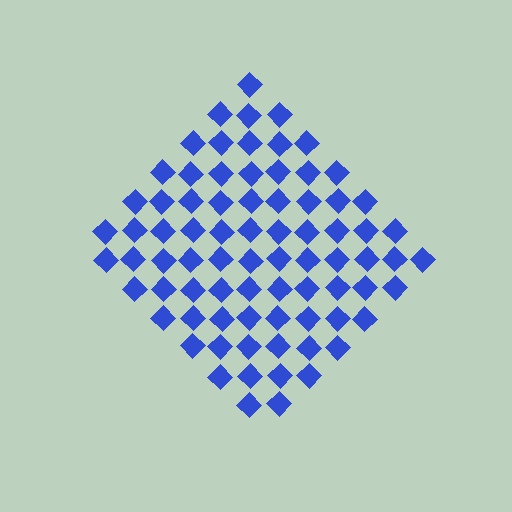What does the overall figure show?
The overall figure shows a diamond.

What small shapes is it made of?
It is made of small diamonds.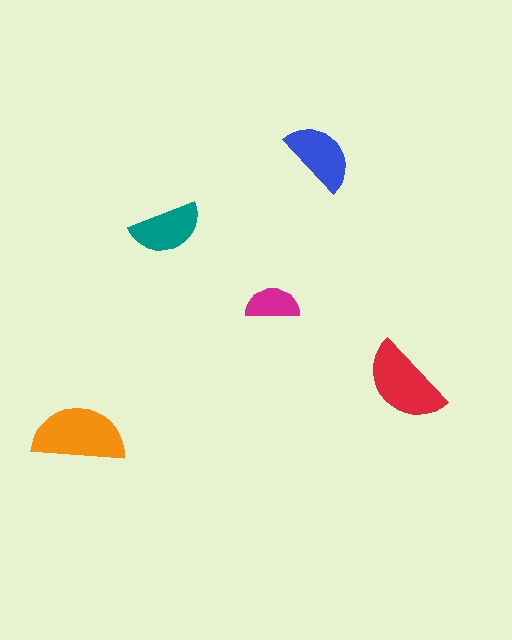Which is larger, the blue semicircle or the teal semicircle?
The blue one.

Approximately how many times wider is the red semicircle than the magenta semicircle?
About 1.5 times wider.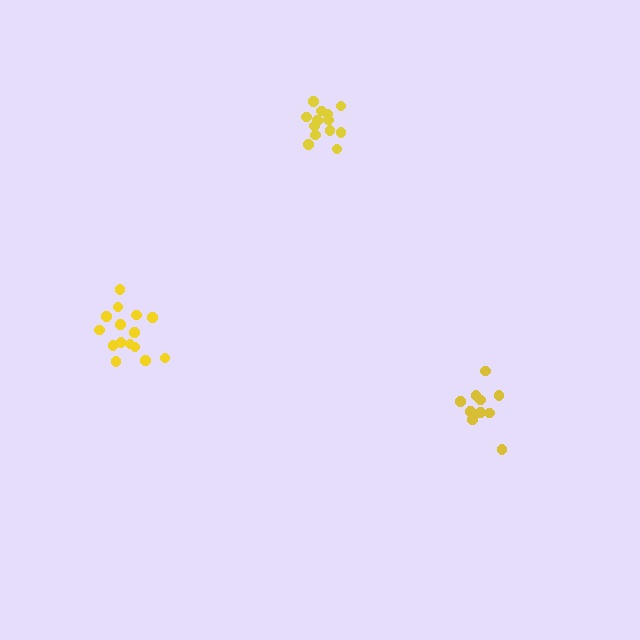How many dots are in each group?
Group 1: 10 dots, Group 2: 13 dots, Group 3: 15 dots (38 total).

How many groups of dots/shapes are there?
There are 3 groups.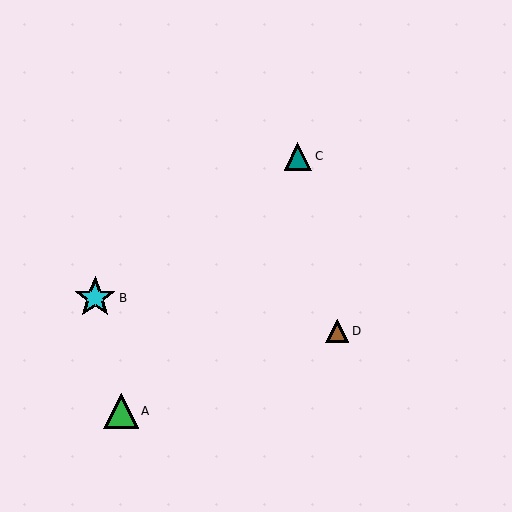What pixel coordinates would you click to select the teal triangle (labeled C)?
Click at (298, 156) to select the teal triangle C.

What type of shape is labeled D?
Shape D is a brown triangle.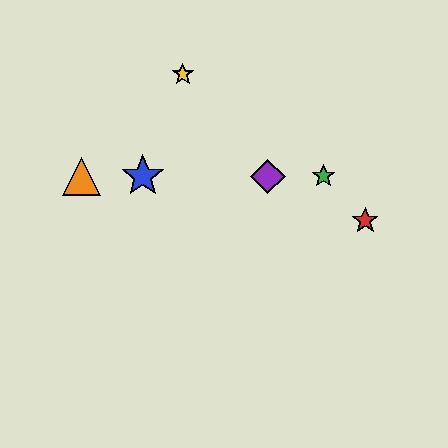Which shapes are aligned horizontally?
The blue star, the green star, the purple diamond, the orange triangle are aligned horizontally.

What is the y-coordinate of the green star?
The green star is at y≈176.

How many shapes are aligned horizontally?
4 shapes (the blue star, the green star, the purple diamond, the orange triangle) are aligned horizontally.